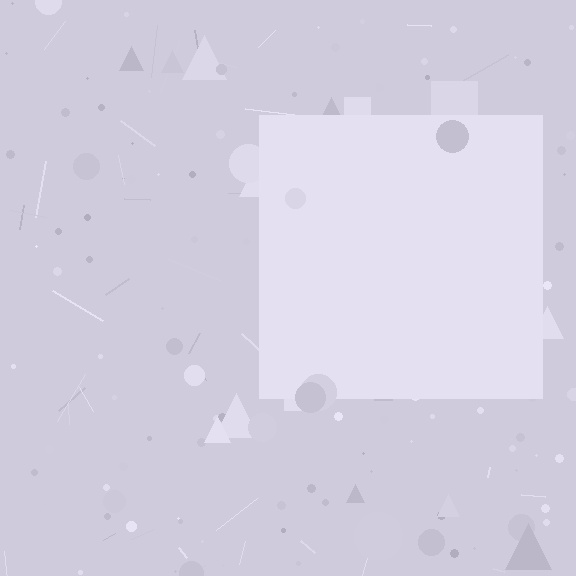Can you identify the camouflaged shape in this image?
The camouflaged shape is a square.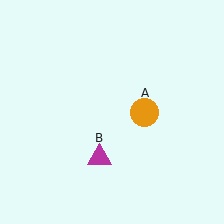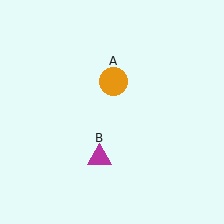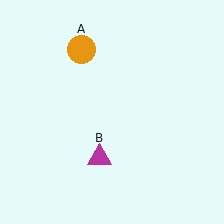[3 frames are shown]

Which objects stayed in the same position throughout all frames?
Magenta triangle (object B) remained stationary.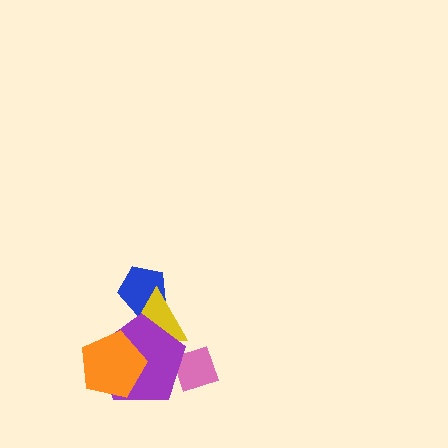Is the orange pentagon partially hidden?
No, no other shape covers it.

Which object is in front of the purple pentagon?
The orange pentagon is in front of the purple pentagon.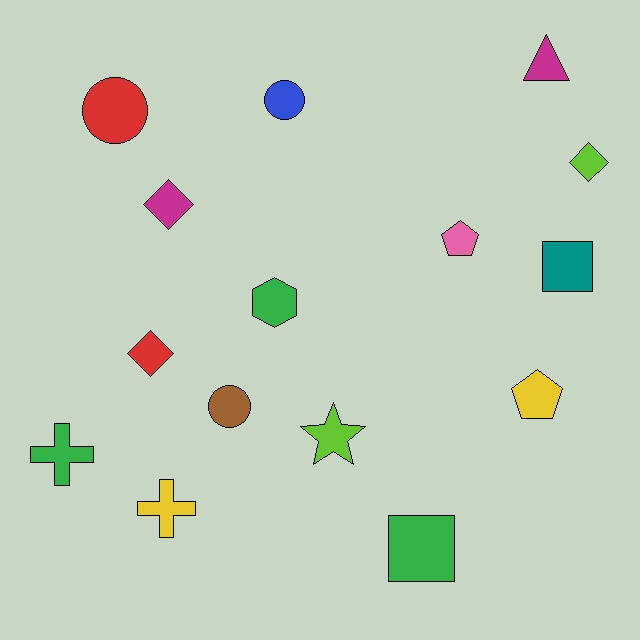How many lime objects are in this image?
There are 2 lime objects.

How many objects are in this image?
There are 15 objects.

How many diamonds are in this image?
There are 3 diamonds.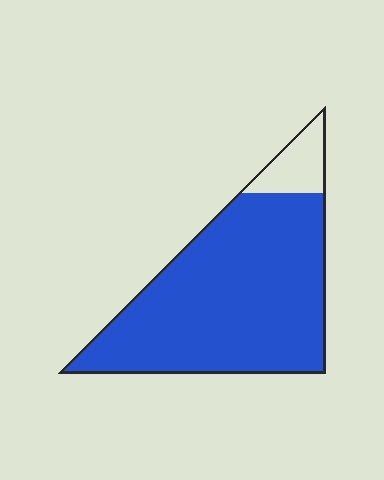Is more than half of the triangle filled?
Yes.